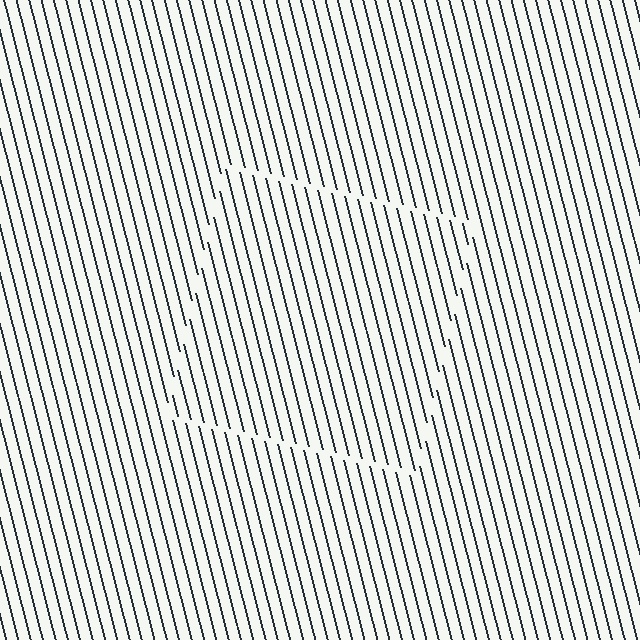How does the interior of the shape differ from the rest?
The interior of the shape contains the same grating, shifted by half a period — the contour is defined by the phase discontinuity where line-ends from the inner and outer gratings abut.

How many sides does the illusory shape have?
4 sides — the line-ends trace a square.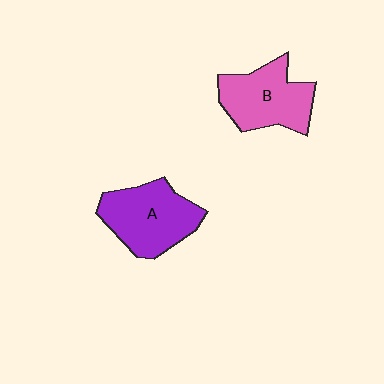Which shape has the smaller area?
Shape B (pink).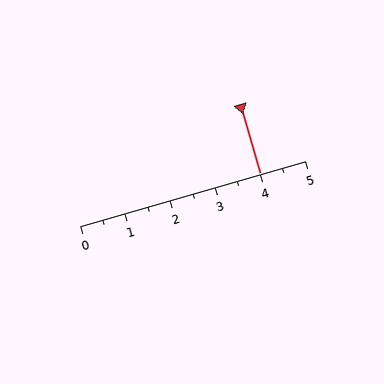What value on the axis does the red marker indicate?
The marker indicates approximately 4.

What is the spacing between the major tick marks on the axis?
The major ticks are spaced 1 apart.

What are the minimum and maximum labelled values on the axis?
The axis runs from 0 to 5.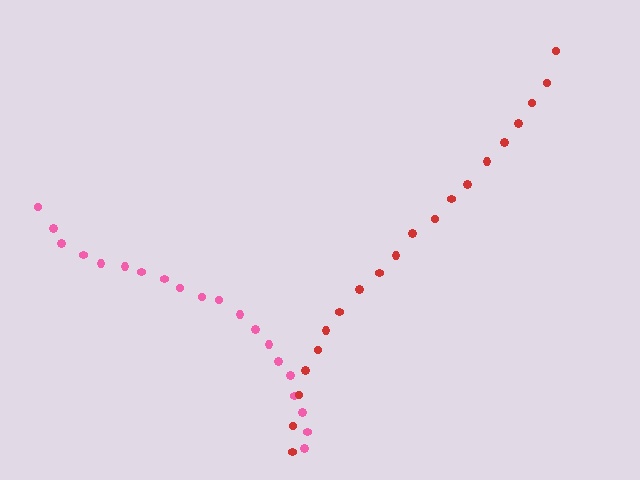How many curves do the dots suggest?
There are 2 distinct paths.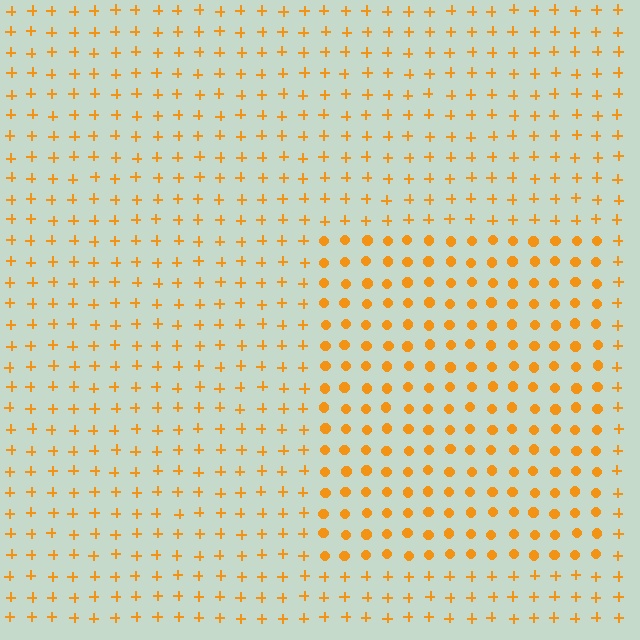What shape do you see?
I see a rectangle.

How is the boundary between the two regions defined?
The boundary is defined by a change in element shape: circles inside vs. plus signs outside. All elements share the same color and spacing.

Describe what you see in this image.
The image is filled with small orange elements arranged in a uniform grid. A rectangle-shaped region contains circles, while the surrounding area contains plus signs. The boundary is defined purely by the change in element shape.